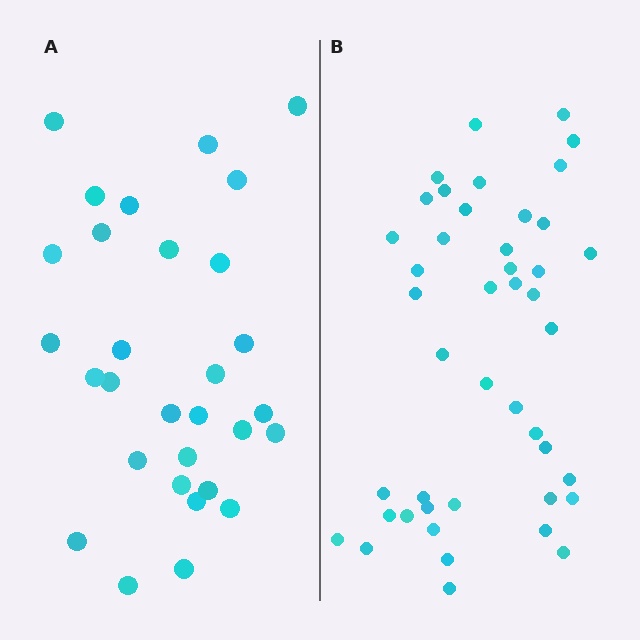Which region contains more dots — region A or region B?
Region B (the right region) has more dots.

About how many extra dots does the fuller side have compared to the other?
Region B has approximately 15 more dots than region A.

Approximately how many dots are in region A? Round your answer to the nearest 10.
About 30 dots.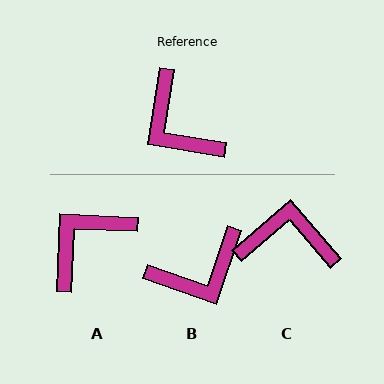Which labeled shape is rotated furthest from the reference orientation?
C, about 130 degrees away.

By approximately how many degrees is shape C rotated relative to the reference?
Approximately 130 degrees clockwise.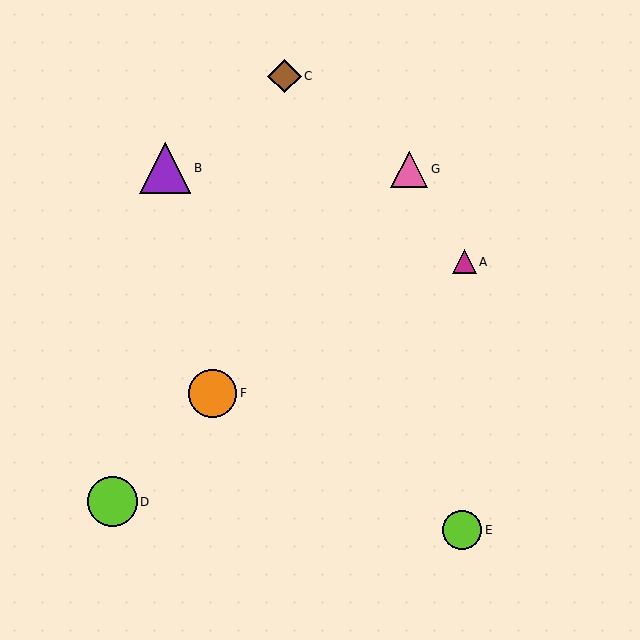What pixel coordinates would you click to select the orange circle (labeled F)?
Click at (212, 393) to select the orange circle F.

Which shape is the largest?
The purple triangle (labeled B) is the largest.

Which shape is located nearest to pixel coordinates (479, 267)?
The magenta triangle (labeled A) at (464, 262) is nearest to that location.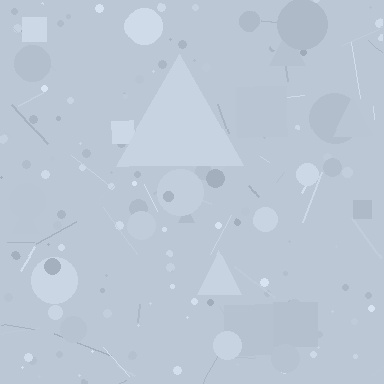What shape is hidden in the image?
A triangle is hidden in the image.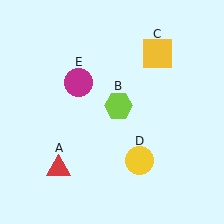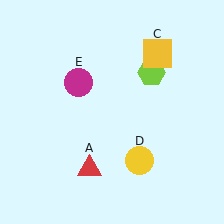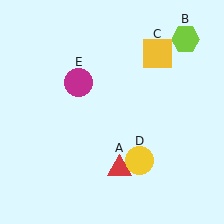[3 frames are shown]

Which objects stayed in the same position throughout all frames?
Yellow square (object C) and yellow circle (object D) and magenta circle (object E) remained stationary.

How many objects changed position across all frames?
2 objects changed position: red triangle (object A), lime hexagon (object B).